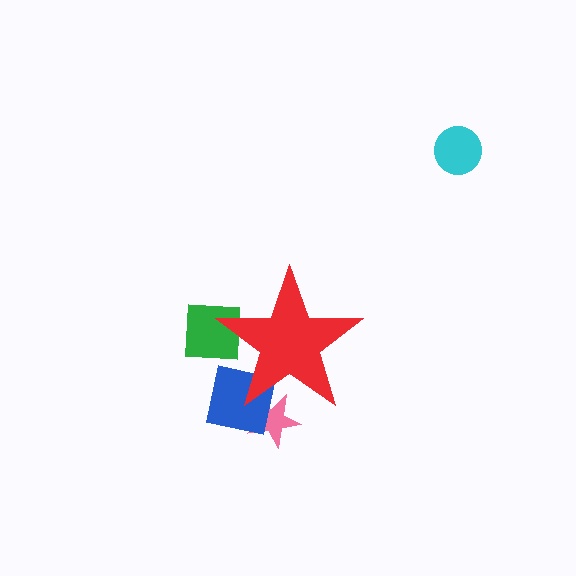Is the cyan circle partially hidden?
No, the cyan circle is fully visible.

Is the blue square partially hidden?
Yes, the blue square is partially hidden behind the red star.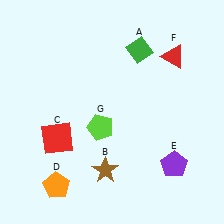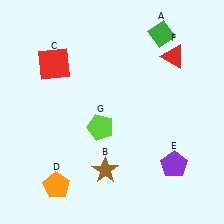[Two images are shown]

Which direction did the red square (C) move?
The red square (C) moved up.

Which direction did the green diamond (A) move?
The green diamond (A) moved right.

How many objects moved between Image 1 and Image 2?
2 objects moved between the two images.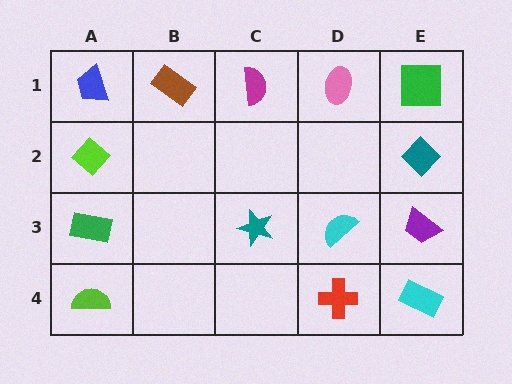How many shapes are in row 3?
4 shapes.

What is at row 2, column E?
A teal diamond.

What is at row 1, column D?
A pink ellipse.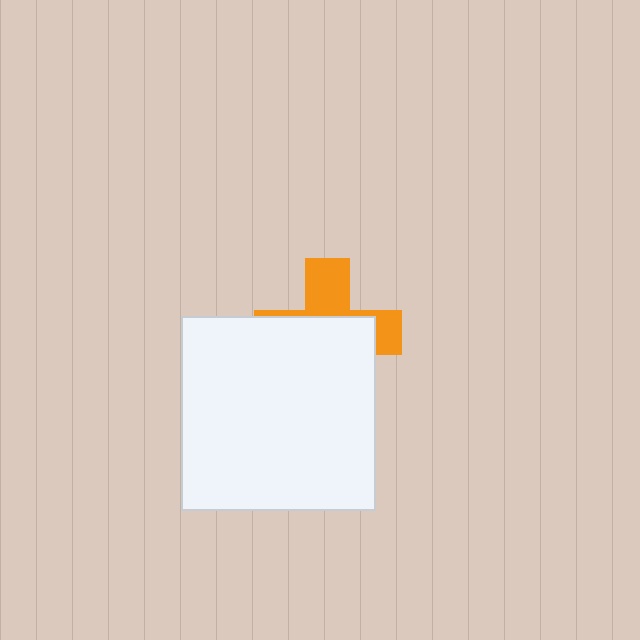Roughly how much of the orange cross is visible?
A small part of it is visible (roughly 37%).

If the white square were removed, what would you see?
You would see the complete orange cross.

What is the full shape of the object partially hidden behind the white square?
The partially hidden object is an orange cross.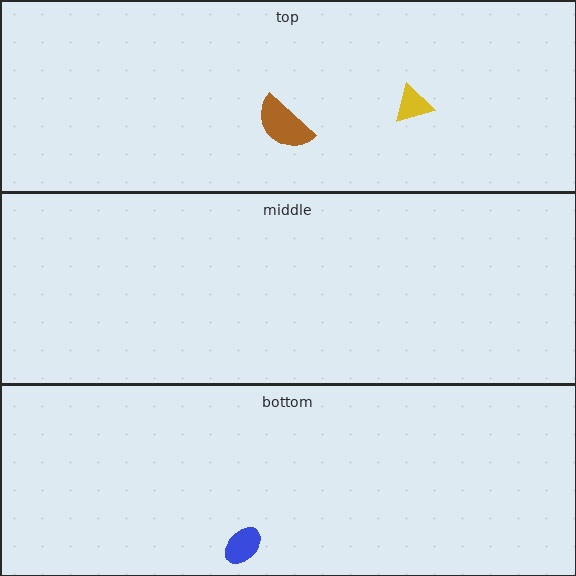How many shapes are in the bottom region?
1.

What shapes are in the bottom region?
The blue ellipse.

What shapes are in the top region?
The brown semicircle, the yellow triangle.